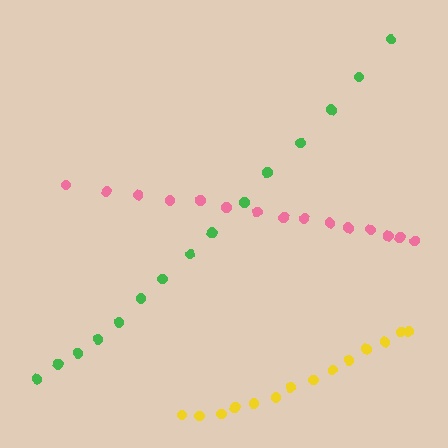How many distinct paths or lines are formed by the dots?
There are 3 distinct paths.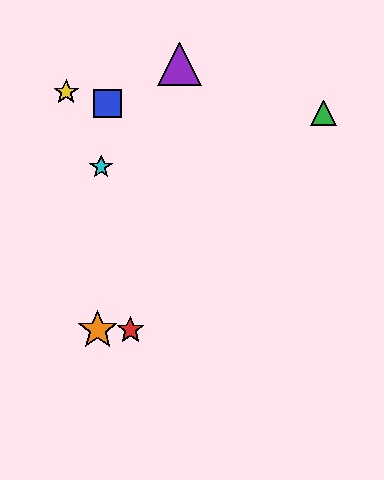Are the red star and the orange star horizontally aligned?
Yes, both are at y≈330.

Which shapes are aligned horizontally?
The red star, the orange star are aligned horizontally.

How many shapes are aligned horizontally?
2 shapes (the red star, the orange star) are aligned horizontally.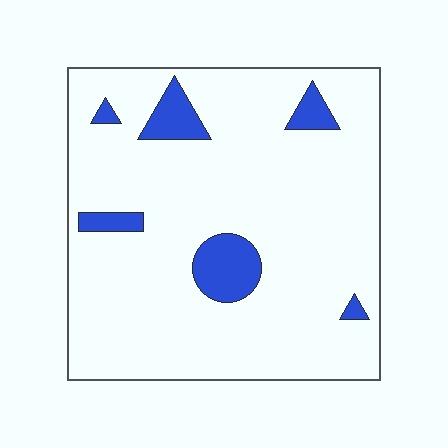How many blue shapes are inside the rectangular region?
6.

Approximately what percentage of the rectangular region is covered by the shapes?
Approximately 10%.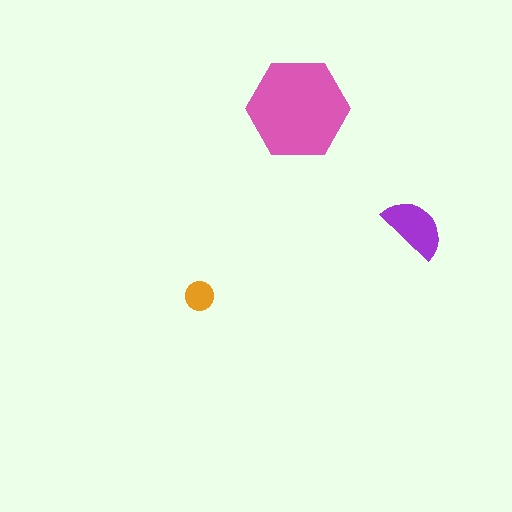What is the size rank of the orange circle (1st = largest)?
3rd.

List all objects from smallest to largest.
The orange circle, the purple semicircle, the pink hexagon.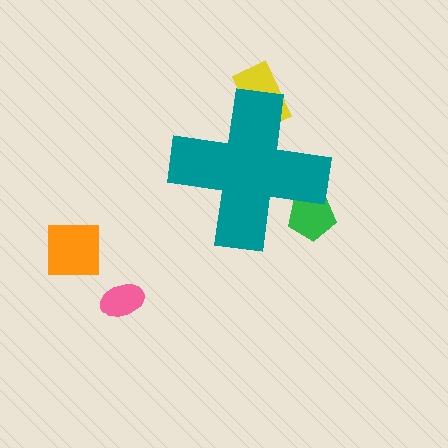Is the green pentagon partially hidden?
Yes, the green pentagon is partially hidden behind the teal cross.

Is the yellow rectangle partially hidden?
Yes, the yellow rectangle is partially hidden behind the teal cross.